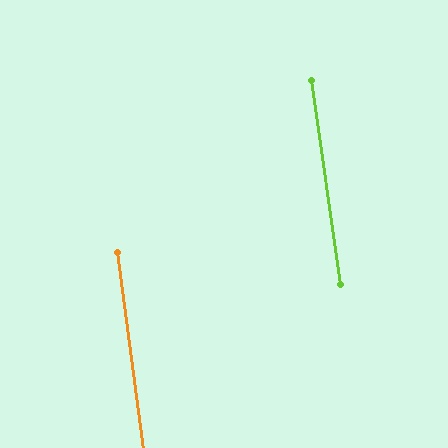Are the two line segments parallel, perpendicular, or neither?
Parallel — their directions differ by only 0.6°.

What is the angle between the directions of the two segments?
Approximately 1 degree.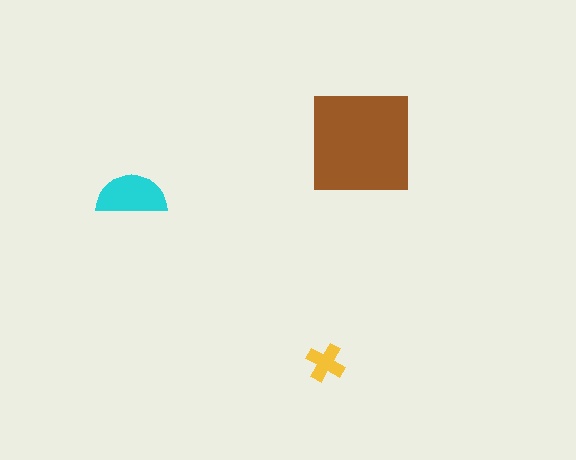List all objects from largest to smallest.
The brown square, the cyan semicircle, the yellow cross.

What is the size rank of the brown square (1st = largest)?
1st.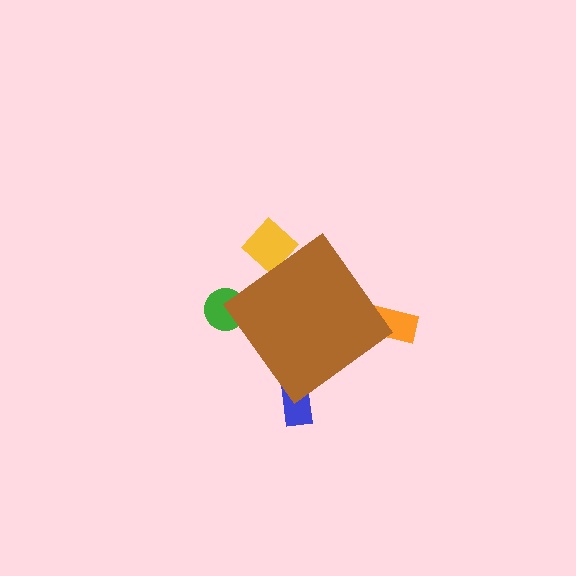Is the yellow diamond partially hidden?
Yes, the yellow diamond is partially hidden behind the brown diamond.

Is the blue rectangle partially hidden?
Yes, the blue rectangle is partially hidden behind the brown diamond.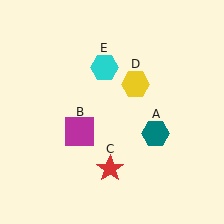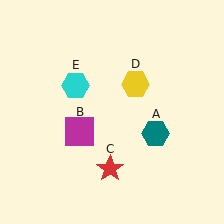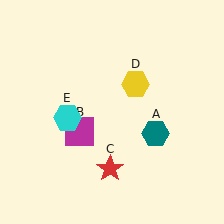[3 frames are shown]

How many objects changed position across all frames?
1 object changed position: cyan hexagon (object E).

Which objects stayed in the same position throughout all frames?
Teal hexagon (object A) and magenta square (object B) and red star (object C) and yellow hexagon (object D) remained stationary.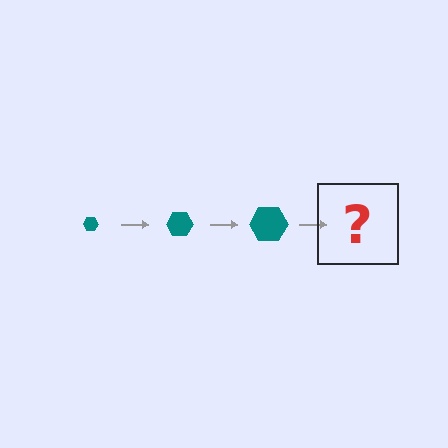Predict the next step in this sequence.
The next step is a teal hexagon, larger than the previous one.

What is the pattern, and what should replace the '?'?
The pattern is that the hexagon gets progressively larger each step. The '?' should be a teal hexagon, larger than the previous one.